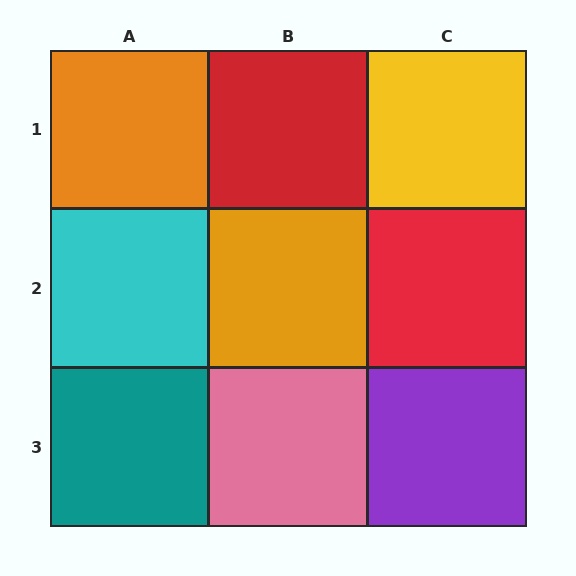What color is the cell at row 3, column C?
Purple.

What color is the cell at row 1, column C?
Yellow.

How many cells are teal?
1 cell is teal.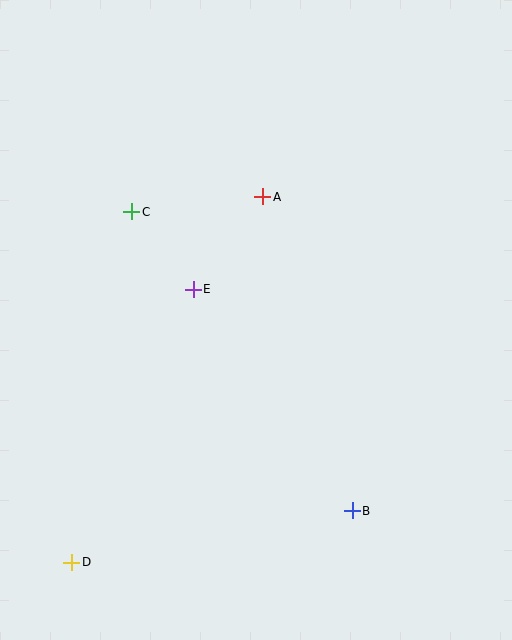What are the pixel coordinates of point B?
Point B is at (352, 511).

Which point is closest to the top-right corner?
Point A is closest to the top-right corner.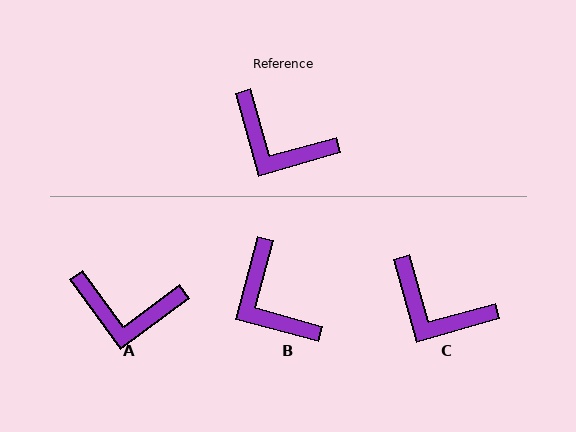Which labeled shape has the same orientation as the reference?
C.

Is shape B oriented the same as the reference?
No, it is off by about 31 degrees.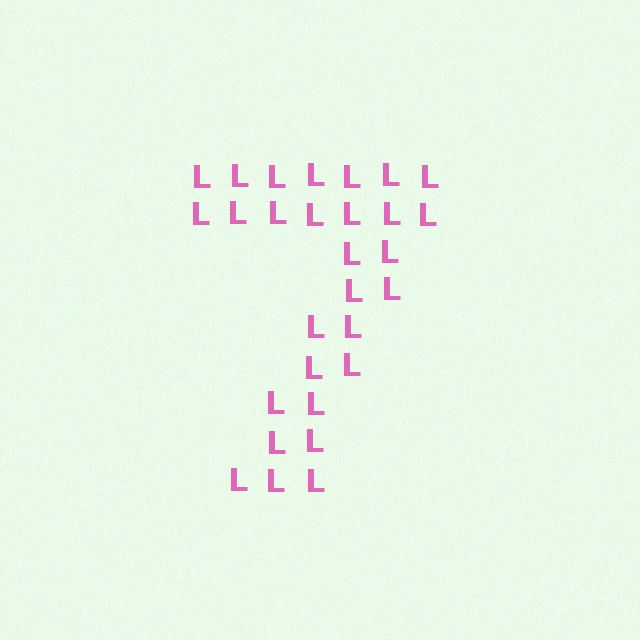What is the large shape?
The large shape is the digit 7.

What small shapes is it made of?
It is made of small letter L's.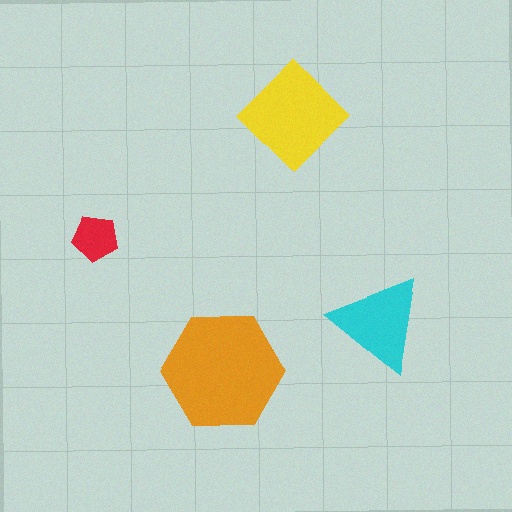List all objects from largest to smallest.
The orange hexagon, the yellow diamond, the cyan triangle, the red pentagon.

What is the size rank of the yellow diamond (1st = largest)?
2nd.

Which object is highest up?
The yellow diamond is topmost.